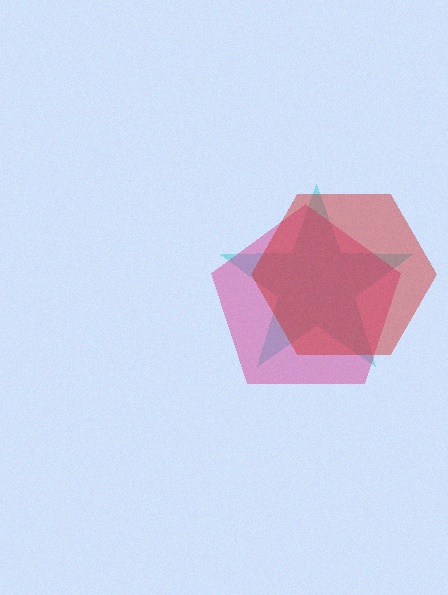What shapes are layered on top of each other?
The layered shapes are: a cyan star, a magenta pentagon, a red hexagon.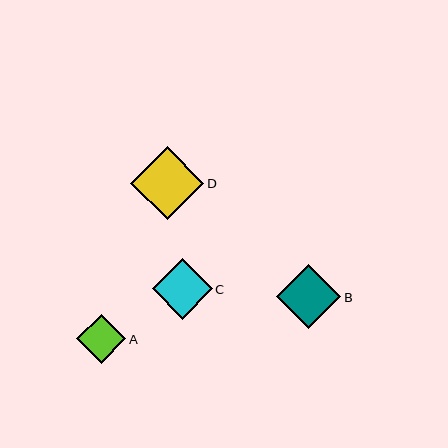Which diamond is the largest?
Diamond D is the largest with a size of approximately 73 pixels.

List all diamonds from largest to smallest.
From largest to smallest: D, B, C, A.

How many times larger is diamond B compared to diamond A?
Diamond B is approximately 1.3 times the size of diamond A.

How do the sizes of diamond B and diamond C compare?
Diamond B and diamond C are approximately the same size.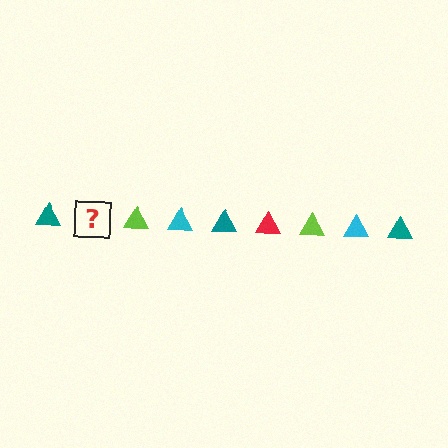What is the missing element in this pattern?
The missing element is a red triangle.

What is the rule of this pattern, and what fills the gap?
The rule is that the pattern cycles through teal, red, lime, cyan triangles. The gap should be filled with a red triangle.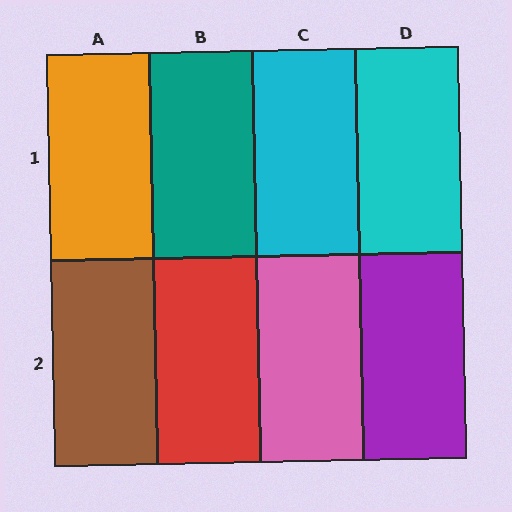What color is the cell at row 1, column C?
Cyan.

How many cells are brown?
1 cell is brown.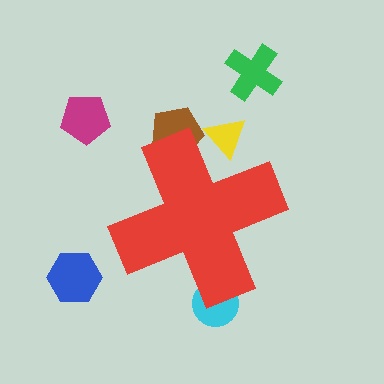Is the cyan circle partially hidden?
Yes, the cyan circle is partially hidden behind the red cross.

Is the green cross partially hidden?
No, the green cross is fully visible.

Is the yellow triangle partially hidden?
Yes, the yellow triangle is partially hidden behind the red cross.